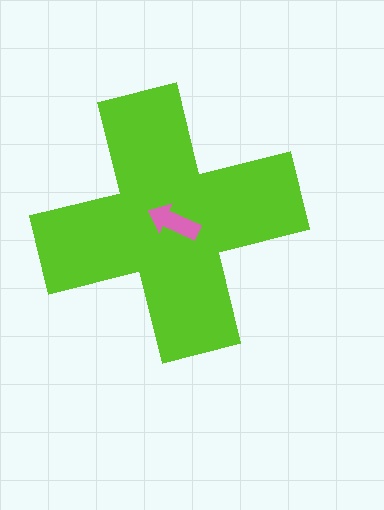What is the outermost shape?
The lime cross.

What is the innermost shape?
The pink arrow.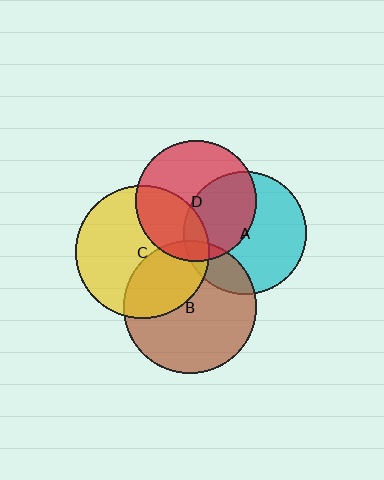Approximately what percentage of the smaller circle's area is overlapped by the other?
Approximately 10%.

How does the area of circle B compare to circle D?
Approximately 1.2 times.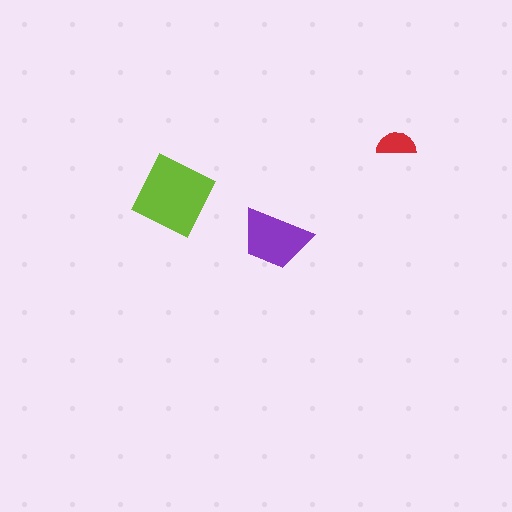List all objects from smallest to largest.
The red semicircle, the purple trapezoid, the lime square.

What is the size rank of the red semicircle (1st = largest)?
3rd.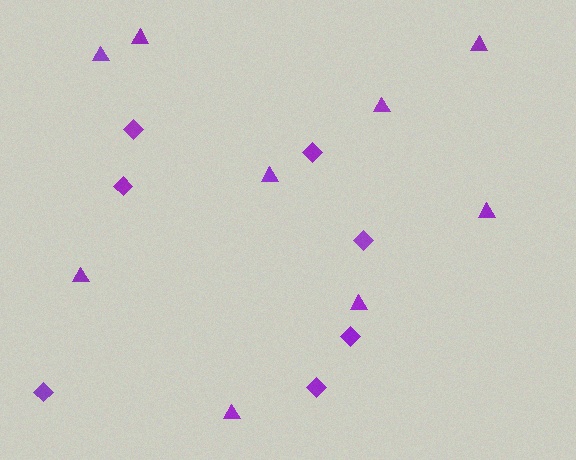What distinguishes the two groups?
There are 2 groups: one group of diamonds (7) and one group of triangles (9).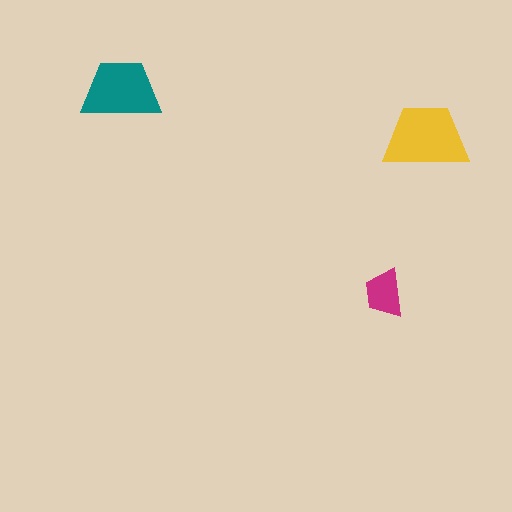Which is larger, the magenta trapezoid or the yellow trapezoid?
The yellow one.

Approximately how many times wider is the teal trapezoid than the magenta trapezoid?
About 1.5 times wider.